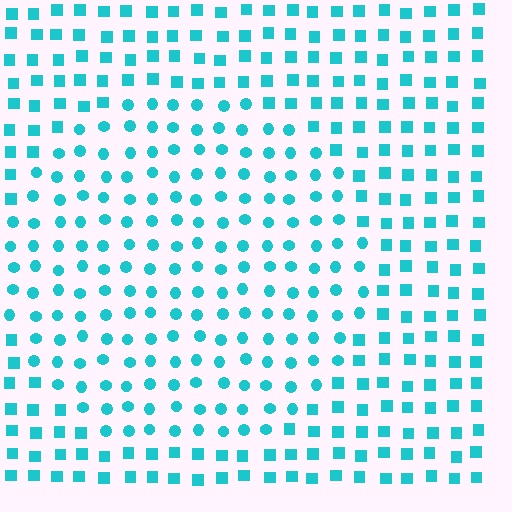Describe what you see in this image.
The image is filled with small cyan elements arranged in a uniform grid. A circle-shaped region contains circles, while the surrounding area contains squares. The boundary is defined purely by the change in element shape.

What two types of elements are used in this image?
The image uses circles inside the circle region and squares outside it.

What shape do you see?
I see a circle.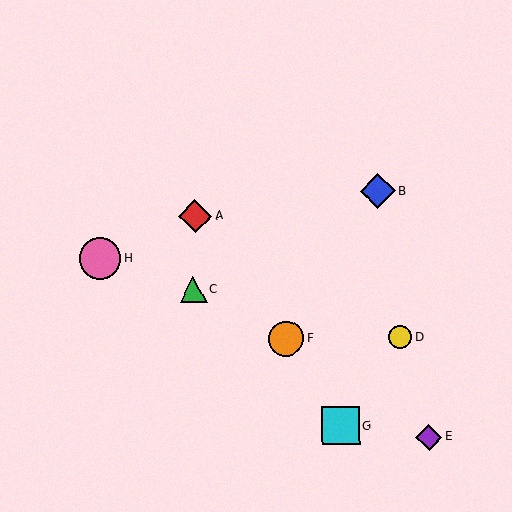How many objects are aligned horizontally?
2 objects (D, F) are aligned horizontally.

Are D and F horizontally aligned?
Yes, both are at y≈337.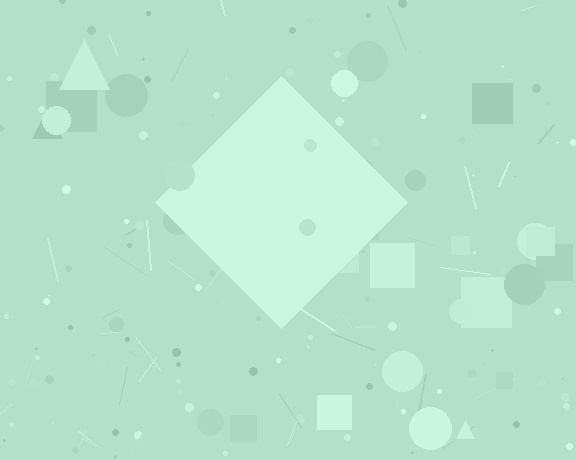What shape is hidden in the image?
A diamond is hidden in the image.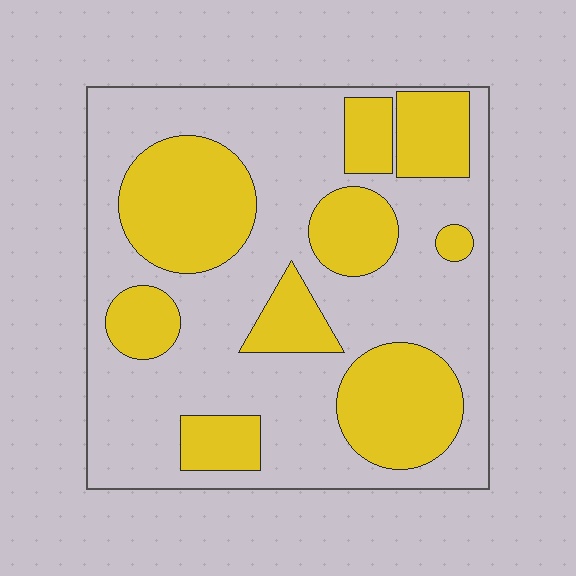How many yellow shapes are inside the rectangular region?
9.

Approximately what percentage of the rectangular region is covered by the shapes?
Approximately 35%.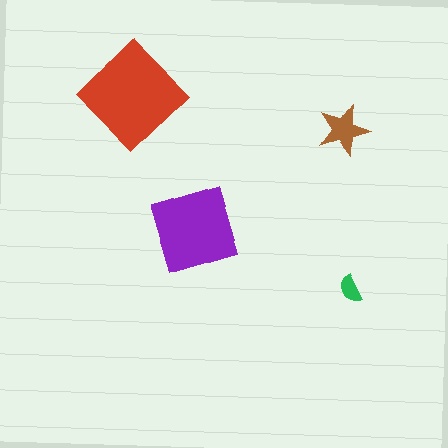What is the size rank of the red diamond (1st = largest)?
1st.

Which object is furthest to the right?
The green semicircle is rightmost.